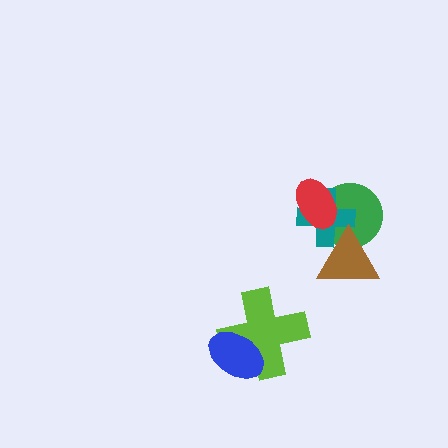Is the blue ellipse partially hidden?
No, no other shape covers it.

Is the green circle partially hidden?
Yes, it is partially covered by another shape.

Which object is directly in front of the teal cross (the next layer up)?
The brown triangle is directly in front of the teal cross.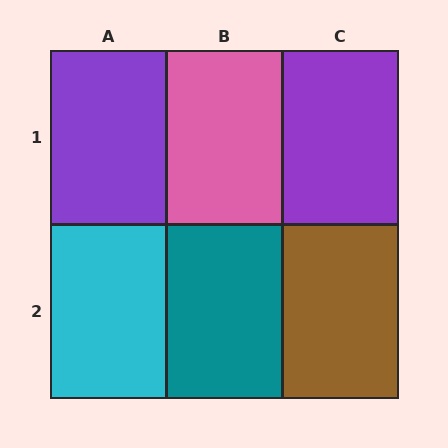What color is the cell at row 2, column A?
Cyan.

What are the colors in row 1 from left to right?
Purple, pink, purple.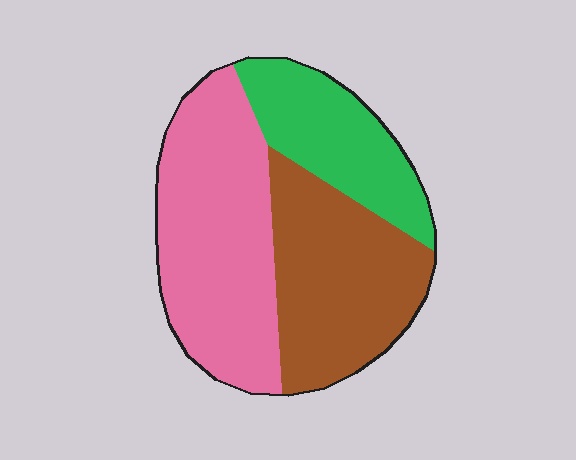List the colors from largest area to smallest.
From largest to smallest: pink, brown, green.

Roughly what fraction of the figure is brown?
Brown covers 35% of the figure.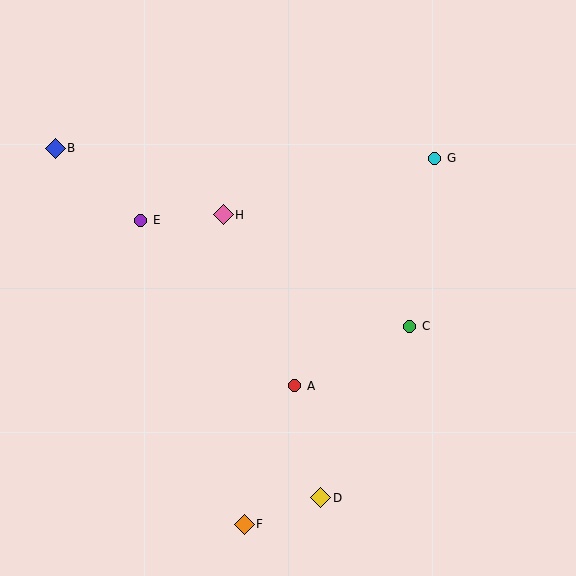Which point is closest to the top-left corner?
Point B is closest to the top-left corner.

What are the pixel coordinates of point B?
Point B is at (55, 148).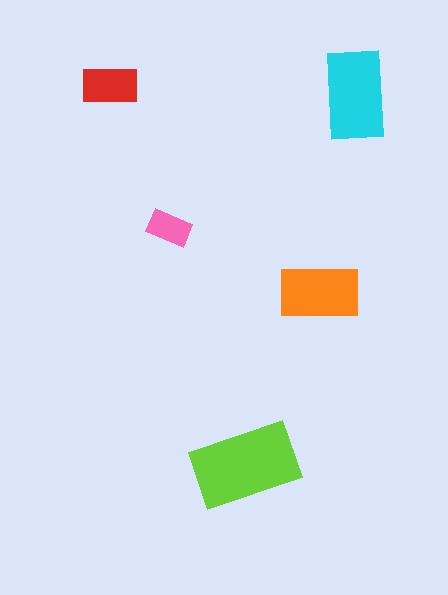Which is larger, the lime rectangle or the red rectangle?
The lime one.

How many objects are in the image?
There are 5 objects in the image.